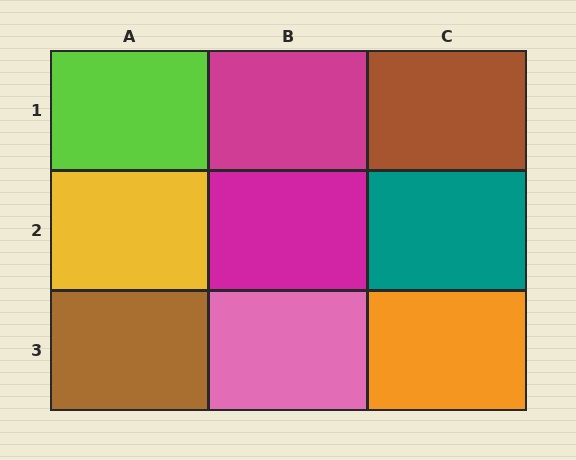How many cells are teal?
1 cell is teal.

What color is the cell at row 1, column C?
Brown.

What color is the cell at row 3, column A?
Brown.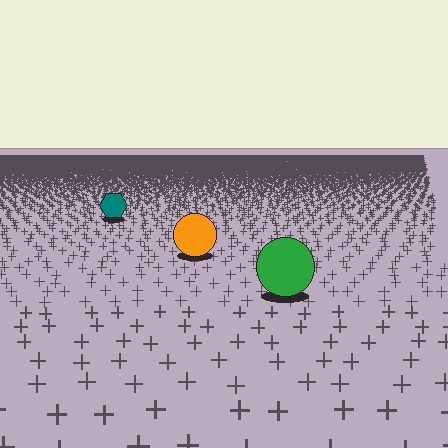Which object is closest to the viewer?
The green circle is closest. The texture marks near it are larger and more spread out.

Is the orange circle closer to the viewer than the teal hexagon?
Yes. The orange circle is closer — you can tell from the texture gradient: the ground texture is coarser near it.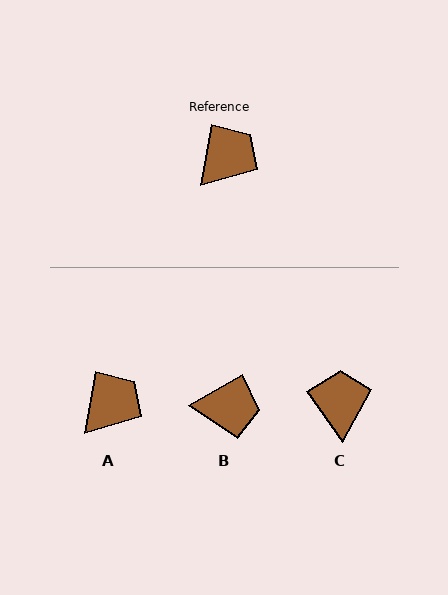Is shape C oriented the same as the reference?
No, it is off by about 45 degrees.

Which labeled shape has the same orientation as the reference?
A.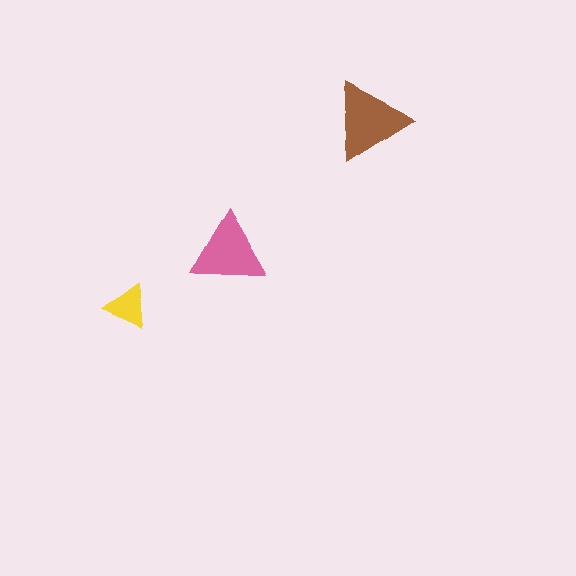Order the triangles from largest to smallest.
the brown one, the pink one, the yellow one.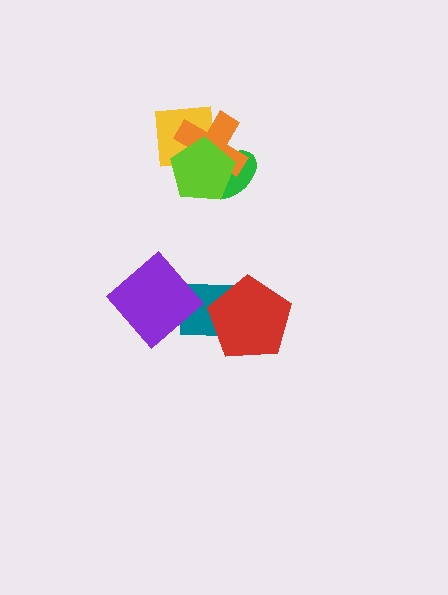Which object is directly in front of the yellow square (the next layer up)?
The orange cross is directly in front of the yellow square.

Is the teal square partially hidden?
Yes, it is partially covered by another shape.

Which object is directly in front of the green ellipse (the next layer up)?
The orange cross is directly in front of the green ellipse.